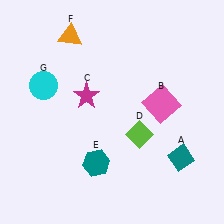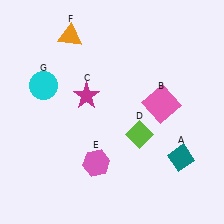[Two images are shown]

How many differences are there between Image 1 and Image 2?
There is 1 difference between the two images.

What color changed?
The hexagon (E) changed from teal in Image 1 to pink in Image 2.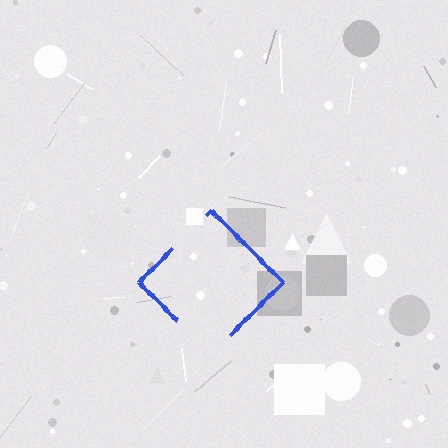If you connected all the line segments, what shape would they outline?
They would outline a diamond.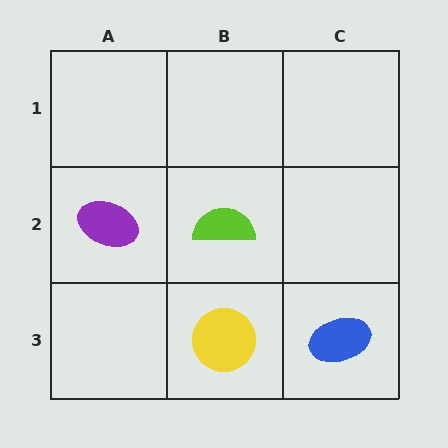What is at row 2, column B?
A lime semicircle.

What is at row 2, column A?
A purple ellipse.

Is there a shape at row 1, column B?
No, that cell is empty.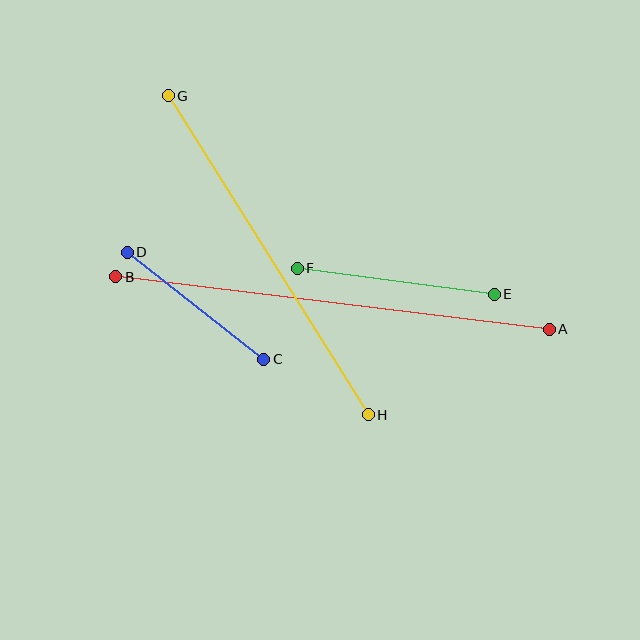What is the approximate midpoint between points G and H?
The midpoint is at approximately (268, 255) pixels.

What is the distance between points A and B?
The distance is approximately 436 pixels.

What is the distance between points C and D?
The distance is approximately 173 pixels.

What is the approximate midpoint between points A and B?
The midpoint is at approximately (333, 303) pixels.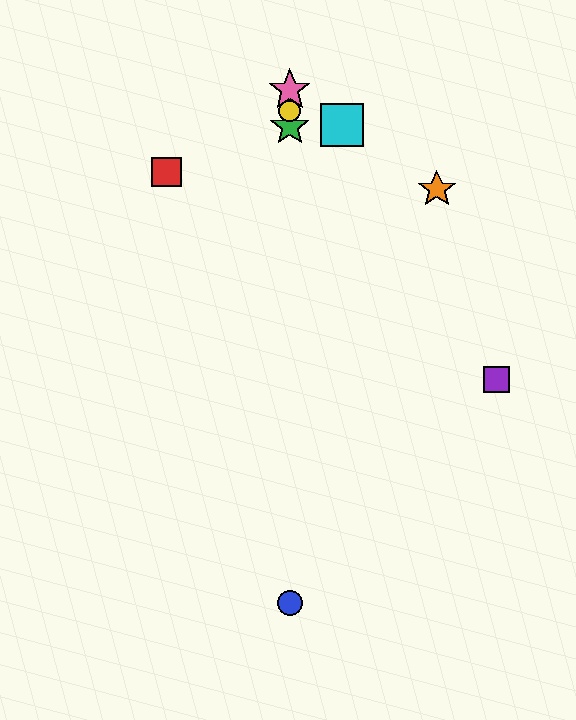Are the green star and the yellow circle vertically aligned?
Yes, both are at x≈290.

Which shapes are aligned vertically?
The blue circle, the green star, the yellow circle, the pink star are aligned vertically.